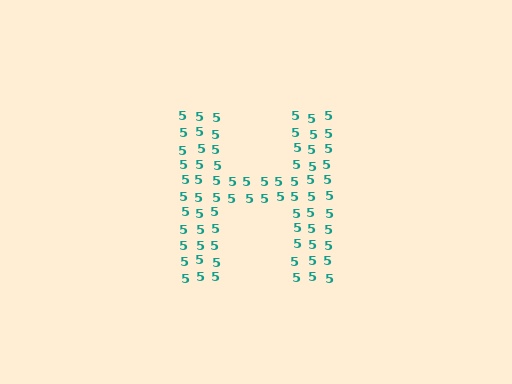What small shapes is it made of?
It is made of small digit 5's.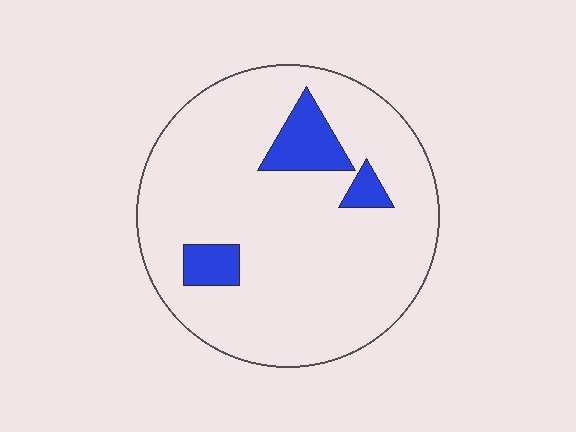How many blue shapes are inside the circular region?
3.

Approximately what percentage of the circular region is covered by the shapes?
Approximately 10%.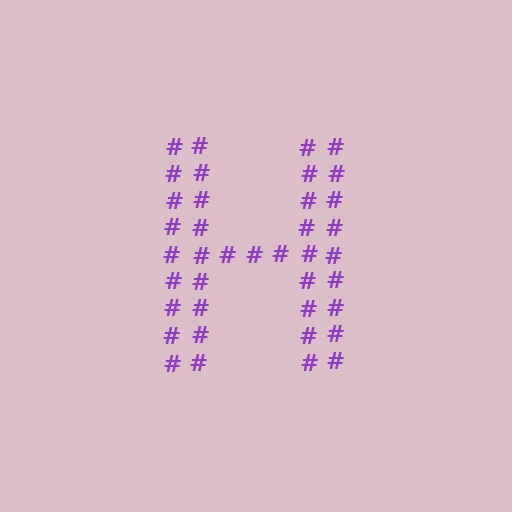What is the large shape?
The large shape is the letter H.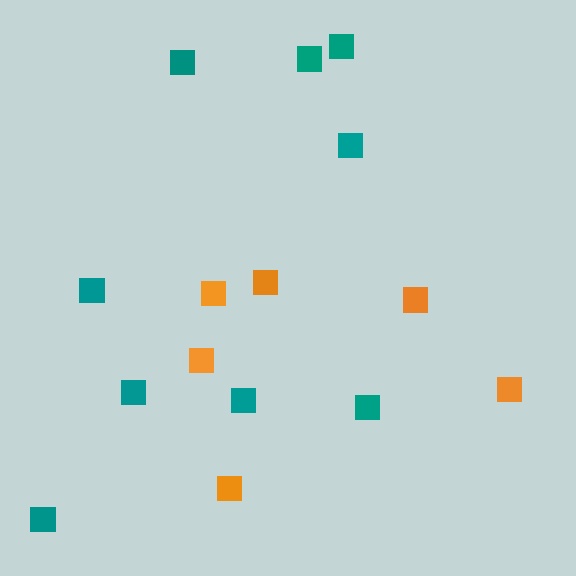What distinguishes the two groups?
There are 2 groups: one group of teal squares (9) and one group of orange squares (6).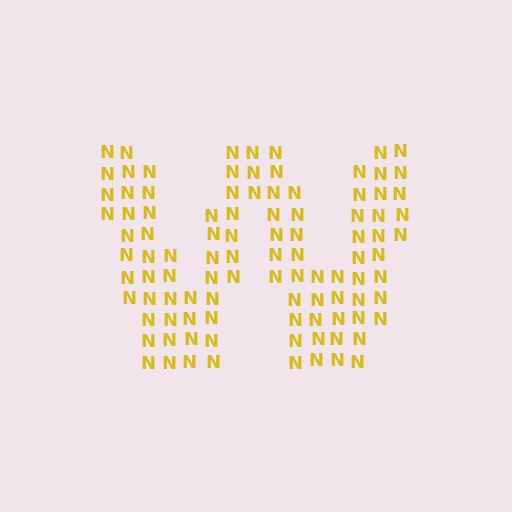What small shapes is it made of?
It is made of small letter N's.